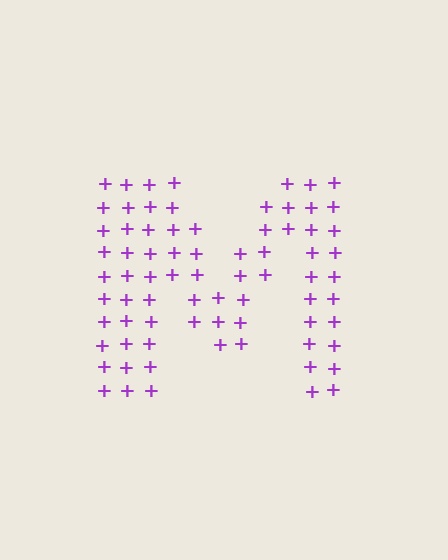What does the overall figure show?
The overall figure shows the letter M.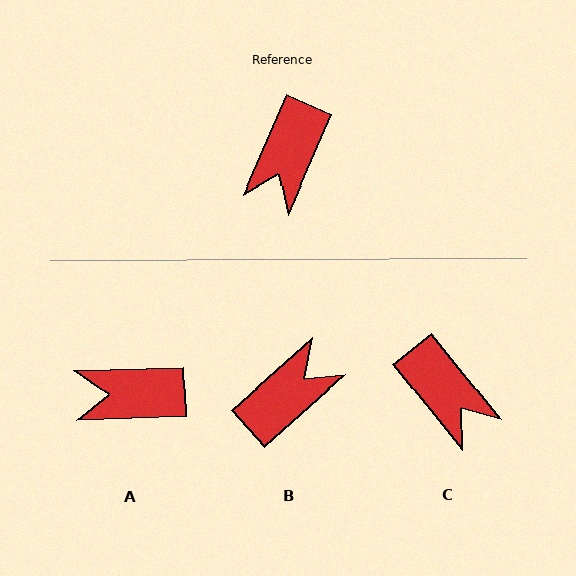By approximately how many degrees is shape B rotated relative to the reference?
Approximately 156 degrees counter-clockwise.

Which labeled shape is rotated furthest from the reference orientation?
B, about 156 degrees away.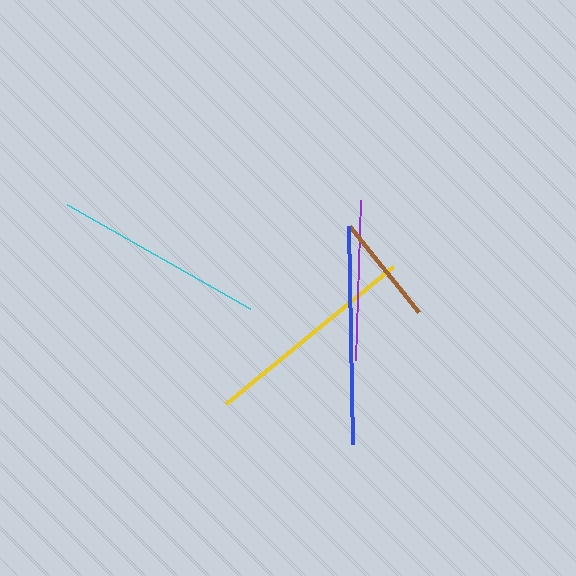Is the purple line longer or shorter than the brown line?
The purple line is longer than the brown line.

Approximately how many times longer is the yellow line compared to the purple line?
The yellow line is approximately 1.4 times the length of the purple line.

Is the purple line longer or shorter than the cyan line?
The cyan line is longer than the purple line.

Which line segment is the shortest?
The brown line is the shortest at approximately 110 pixels.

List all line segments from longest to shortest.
From longest to shortest: blue, yellow, cyan, purple, brown.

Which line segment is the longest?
The blue line is the longest at approximately 218 pixels.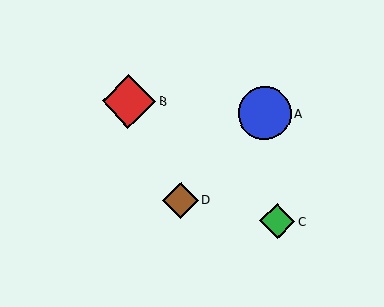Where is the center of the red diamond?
The center of the red diamond is at (129, 101).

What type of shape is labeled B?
Shape B is a red diamond.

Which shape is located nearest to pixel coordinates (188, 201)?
The brown diamond (labeled D) at (180, 200) is nearest to that location.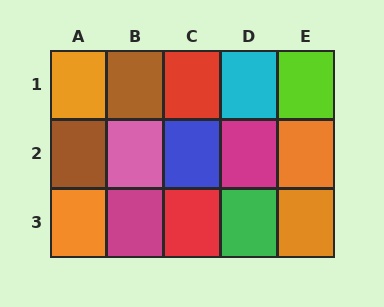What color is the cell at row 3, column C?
Red.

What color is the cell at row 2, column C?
Blue.